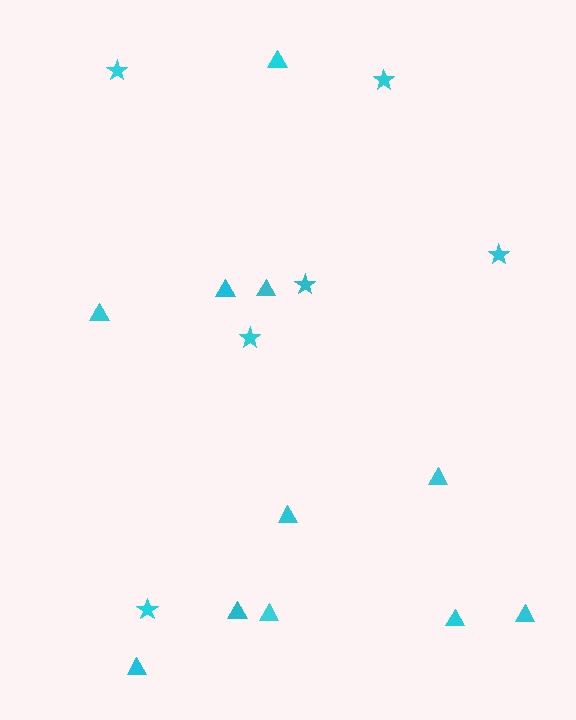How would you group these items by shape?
There are 2 groups: one group of stars (6) and one group of triangles (11).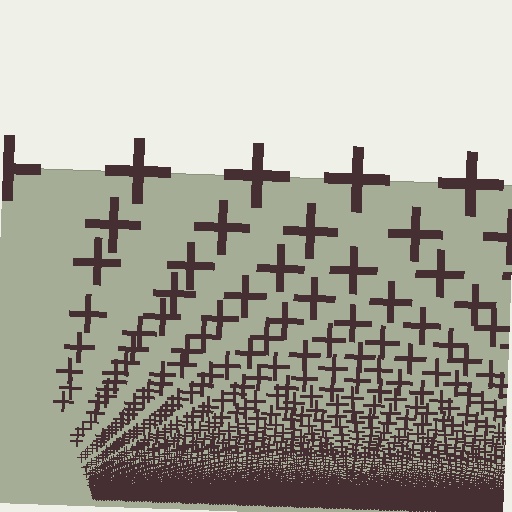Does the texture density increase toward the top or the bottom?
Density increases toward the bottom.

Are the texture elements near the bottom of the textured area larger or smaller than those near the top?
Smaller. The gradient is inverted — elements near the bottom are smaller and denser.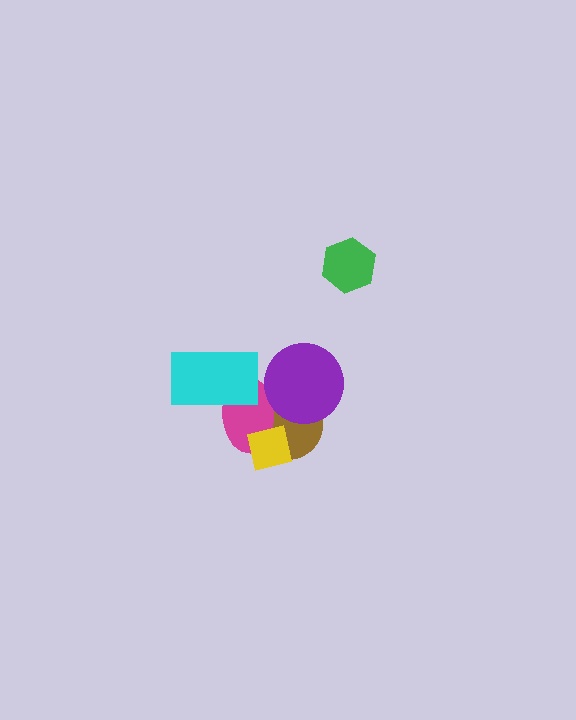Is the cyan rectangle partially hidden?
No, no other shape covers it.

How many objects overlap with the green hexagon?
0 objects overlap with the green hexagon.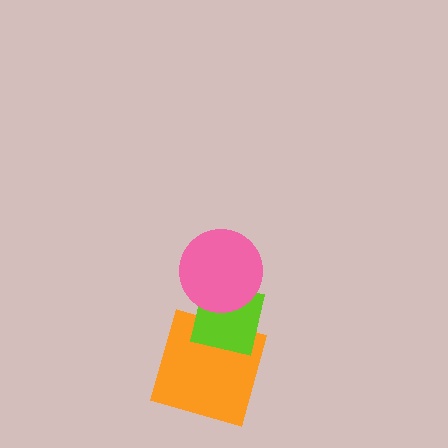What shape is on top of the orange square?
The lime square is on top of the orange square.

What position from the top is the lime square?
The lime square is 2nd from the top.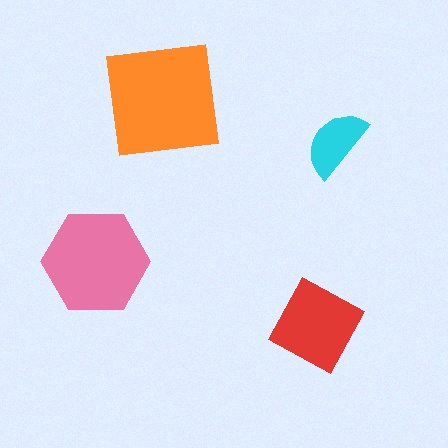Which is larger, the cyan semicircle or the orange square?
The orange square.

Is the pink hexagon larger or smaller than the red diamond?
Larger.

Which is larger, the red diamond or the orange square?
The orange square.